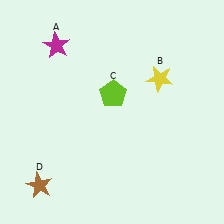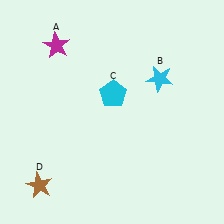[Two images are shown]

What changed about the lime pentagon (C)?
In Image 1, C is lime. In Image 2, it changed to cyan.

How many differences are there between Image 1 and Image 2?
There are 2 differences between the two images.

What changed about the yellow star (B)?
In Image 1, B is yellow. In Image 2, it changed to cyan.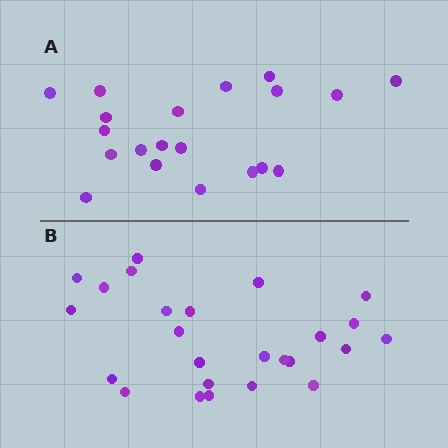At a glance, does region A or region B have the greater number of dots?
Region B (the bottom region) has more dots.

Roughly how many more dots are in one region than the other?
Region B has about 5 more dots than region A.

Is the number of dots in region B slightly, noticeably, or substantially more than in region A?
Region B has noticeably more, but not dramatically so. The ratio is roughly 1.2 to 1.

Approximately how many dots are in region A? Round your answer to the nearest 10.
About 20 dots.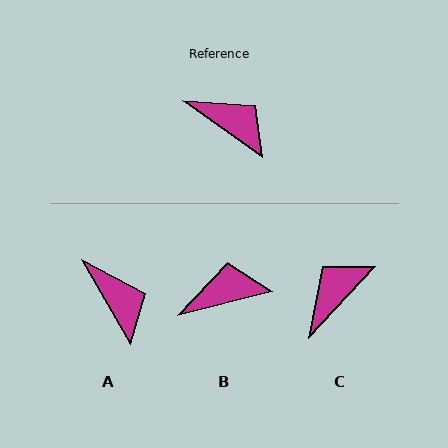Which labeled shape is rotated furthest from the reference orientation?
C, about 83 degrees away.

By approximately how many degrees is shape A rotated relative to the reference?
Approximately 24 degrees clockwise.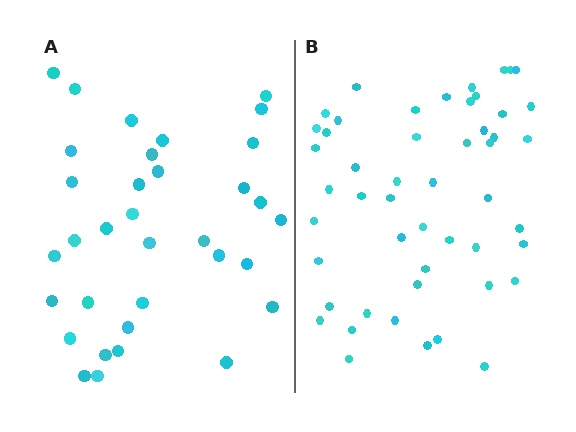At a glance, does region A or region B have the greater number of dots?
Region B (the right region) has more dots.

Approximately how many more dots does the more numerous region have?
Region B has approximately 15 more dots than region A.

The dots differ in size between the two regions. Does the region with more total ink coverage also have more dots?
No. Region A has more total ink coverage because its dots are larger, but region B actually contains more individual dots. Total area can be misleading — the number of items is what matters here.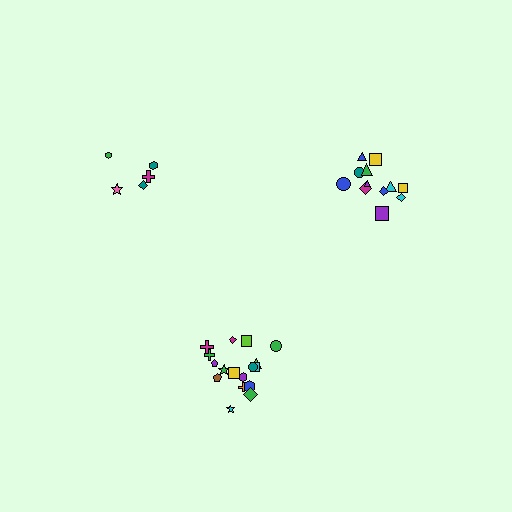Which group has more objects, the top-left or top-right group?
The top-right group.